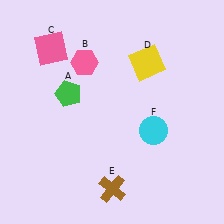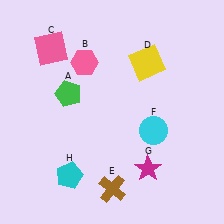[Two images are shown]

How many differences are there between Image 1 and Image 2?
There are 2 differences between the two images.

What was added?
A magenta star (G), a cyan pentagon (H) were added in Image 2.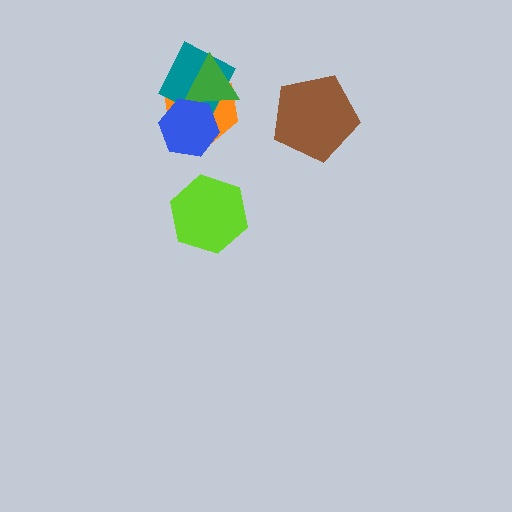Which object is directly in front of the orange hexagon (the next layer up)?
The teal diamond is directly in front of the orange hexagon.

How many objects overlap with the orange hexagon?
3 objects overlap with the orange hexagon.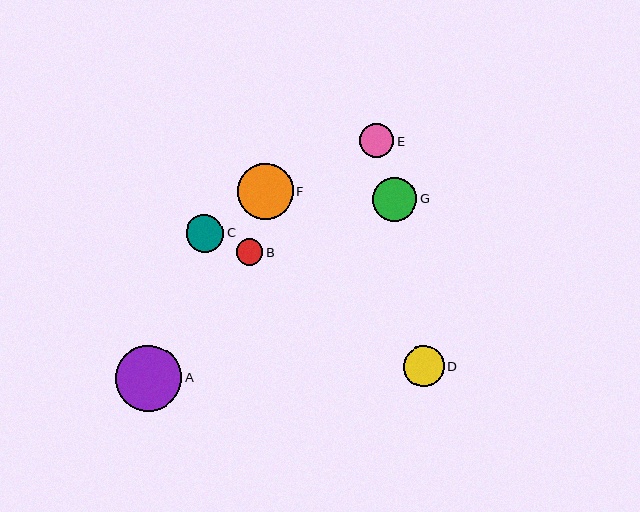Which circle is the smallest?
Circle B is the smallest with a size of approximately 27 pixels.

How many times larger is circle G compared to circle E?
Circle G is approximately 1.3 times the size of circle E.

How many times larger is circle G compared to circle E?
Circle G is approximately 1.3 times the size of circle E.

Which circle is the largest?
Circle A is the largest with a size of approximately 66 pixels.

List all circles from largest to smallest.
From largest to smallest: A, F, G, D, C, E, B.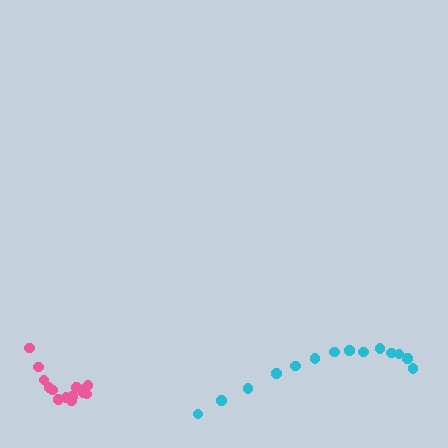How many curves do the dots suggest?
There are 2 distinct paths.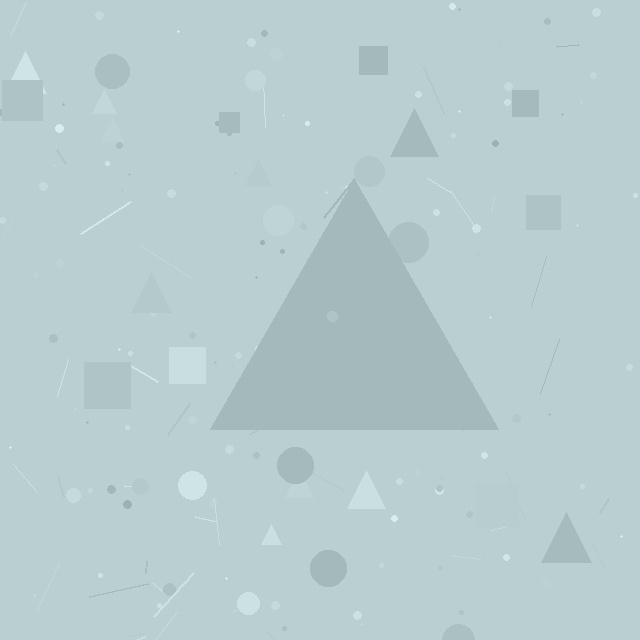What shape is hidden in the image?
A triangle is hidden in the image.